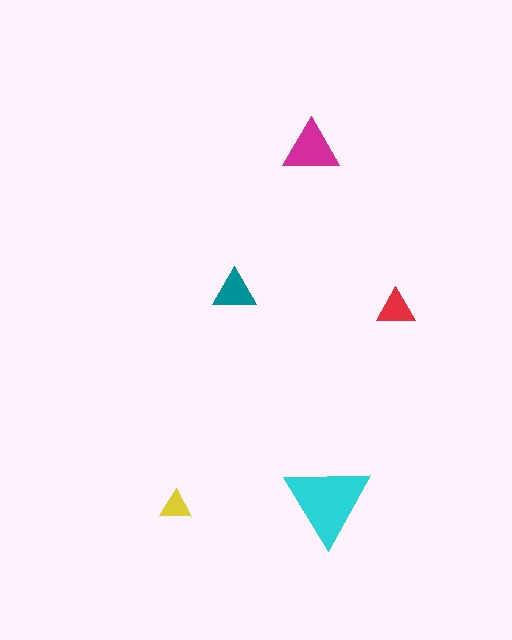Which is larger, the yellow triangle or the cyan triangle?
The cyan one.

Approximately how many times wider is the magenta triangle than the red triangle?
About 1.5 times wider.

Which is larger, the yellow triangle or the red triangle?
The red one.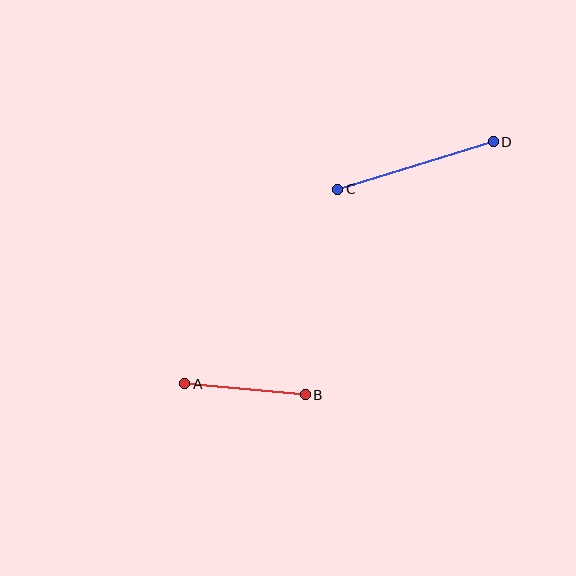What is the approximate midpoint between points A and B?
The midpoint is at approximately (245, 389) pixels.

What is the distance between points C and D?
The distance is approximately 163 pixels.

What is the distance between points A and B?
The distance is approximately 121 pixels.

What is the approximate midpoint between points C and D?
The midpoint is at approximately (416, 165) pixels.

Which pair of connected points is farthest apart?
Points C and D are farthest apart.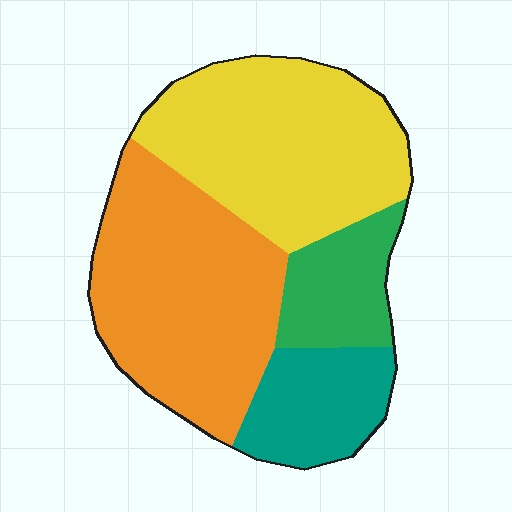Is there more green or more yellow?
Yellow.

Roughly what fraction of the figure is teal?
Teal takes up about one eighth (1/8) of the figure.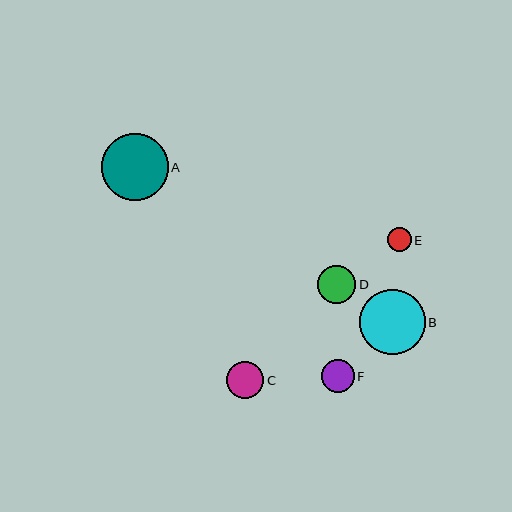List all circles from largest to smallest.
From largest to smallest: A, B, D, C, F, E.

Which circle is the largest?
Circle A is the largest with a size of approximately 67 pixels.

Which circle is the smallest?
Circle E is the smallest with a size of approximately 24 pixels.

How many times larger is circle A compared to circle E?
Circle A is approximately 2.8 times the size of circle E.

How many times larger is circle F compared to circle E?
Circle F is approximately 1.4 times the size of circle E.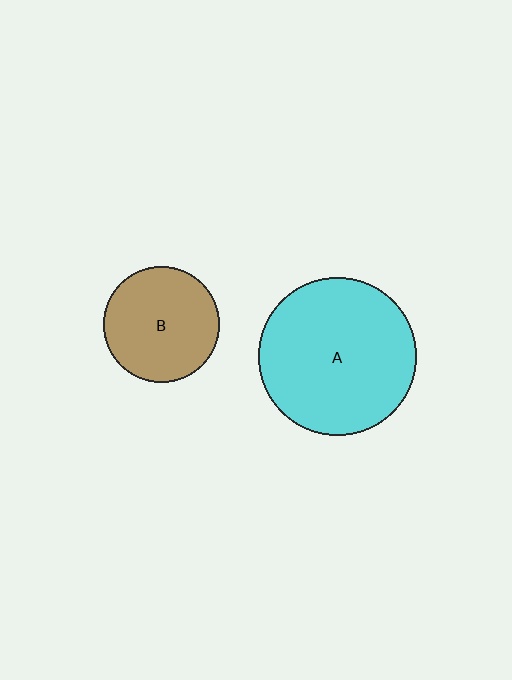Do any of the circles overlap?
No, none of the circles overlap.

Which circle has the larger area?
Circle A (cyan).